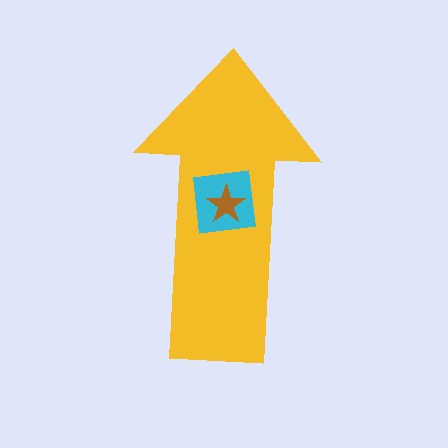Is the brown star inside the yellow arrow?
Yes.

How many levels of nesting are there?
3.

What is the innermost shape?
The brown star.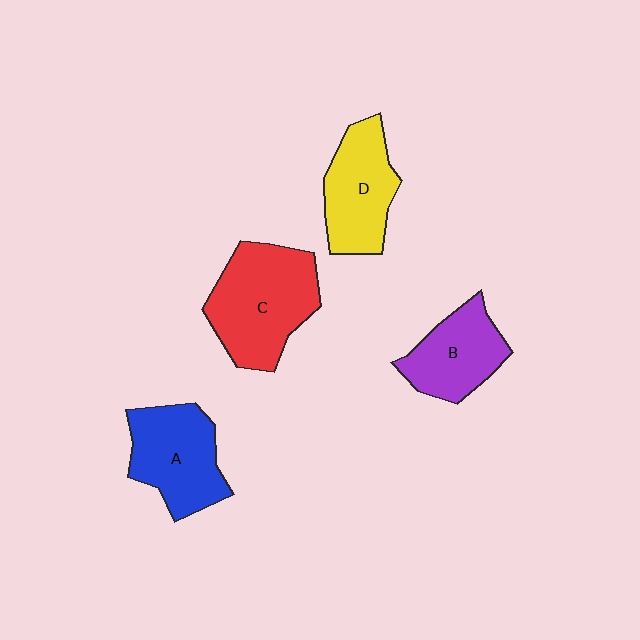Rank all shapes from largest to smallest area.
From largest to smallest: C (red), A (blue), D (yellow), B (purple).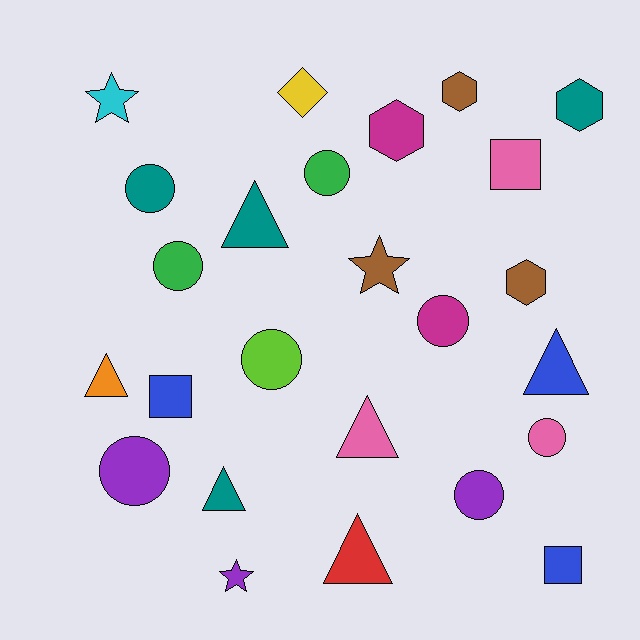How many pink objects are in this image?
There are 3 pink objects.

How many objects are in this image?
There are 25 objects.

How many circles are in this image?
There are 8 circles.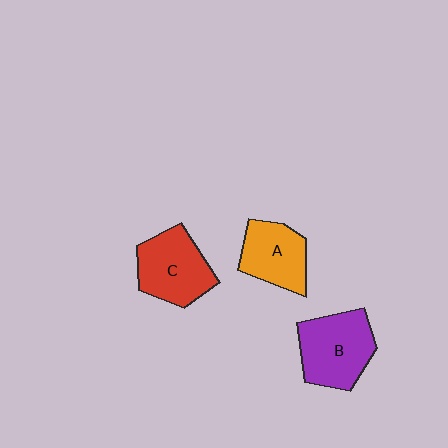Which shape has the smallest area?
Shape A (orange).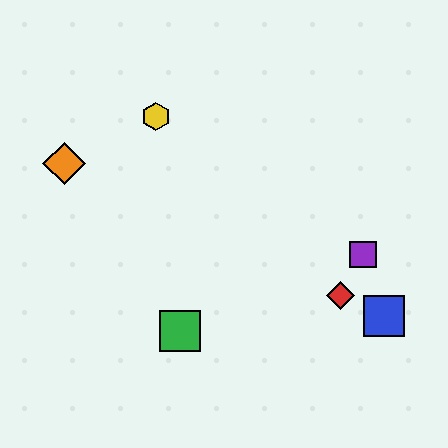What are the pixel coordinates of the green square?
The green square is at (180, 331).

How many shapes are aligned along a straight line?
3 shapes (the red diamond, the blue square, the orange diamond) are aligned along a straight line.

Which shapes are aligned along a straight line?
The red diamond, the blue square, the orange diamond are aligned along a straight line.